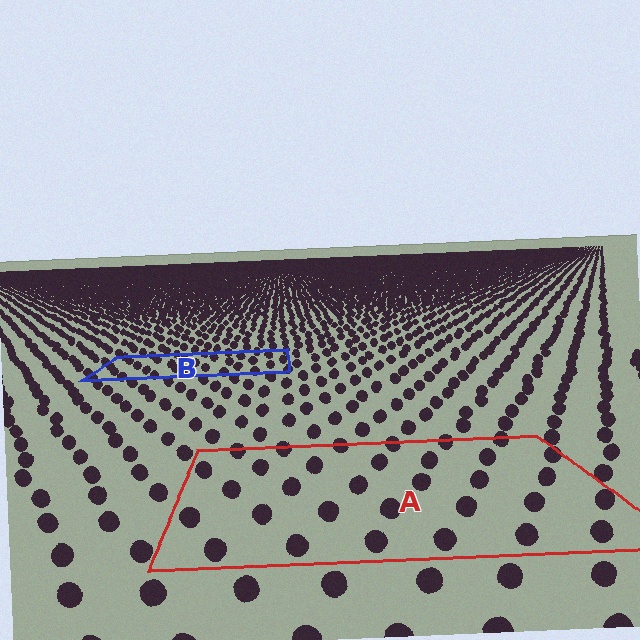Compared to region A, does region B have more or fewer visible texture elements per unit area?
Region B has more texture elements per unit area — they are packed more densely because it is farther away.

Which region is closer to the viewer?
Region A is closer. The texture elements there are larger and more spread out.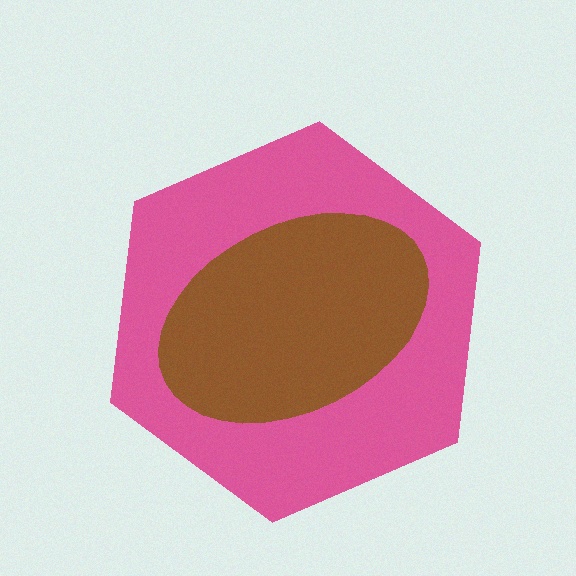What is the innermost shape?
The brown ellipse.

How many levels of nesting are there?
2.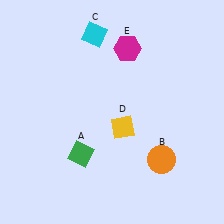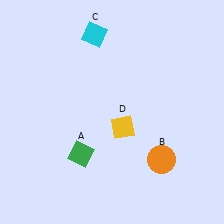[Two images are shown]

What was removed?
The magenta hexagon (E) was removed in Image 2.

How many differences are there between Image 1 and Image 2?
There is 1 difference between the two images.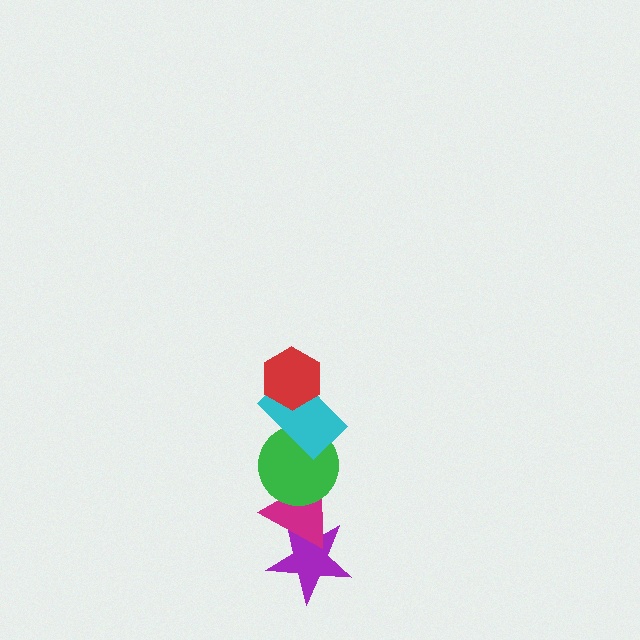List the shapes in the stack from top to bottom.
From top to bottom: the red hexagon, the cyan rectangle, the green circle, the magenta triangle, the purple star.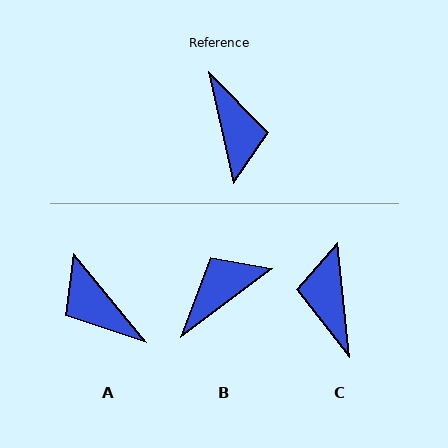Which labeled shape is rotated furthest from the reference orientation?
C, about 173 degrees away.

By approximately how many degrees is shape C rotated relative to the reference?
Approximately 173 degrees counter-clockwise.